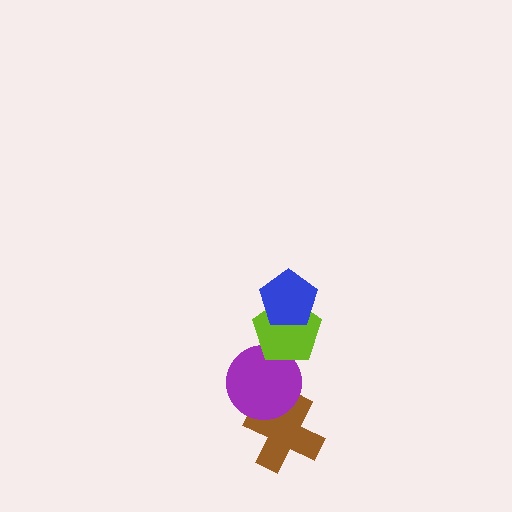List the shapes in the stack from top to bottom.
From top to bottom: the blue pentagon, the lime pentagon, the purple circle, the brown cross.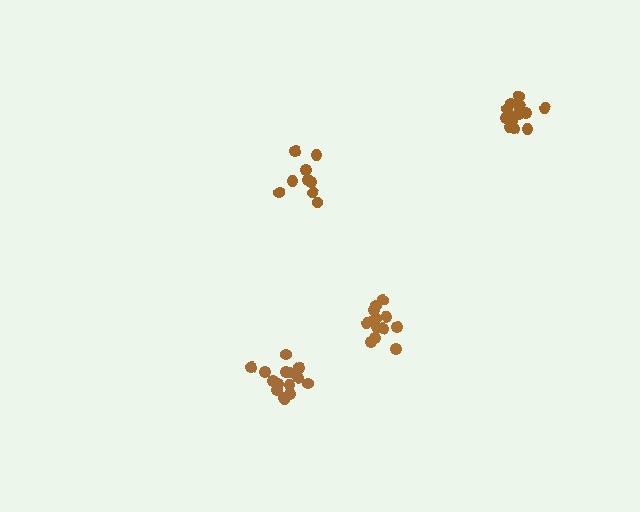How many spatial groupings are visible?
There are 4 spatial groupings.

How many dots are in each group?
Group 1: 14 dots, Group 2: 9 dots, Group 3: 15 dots, Group 4: 14 dots (52 total).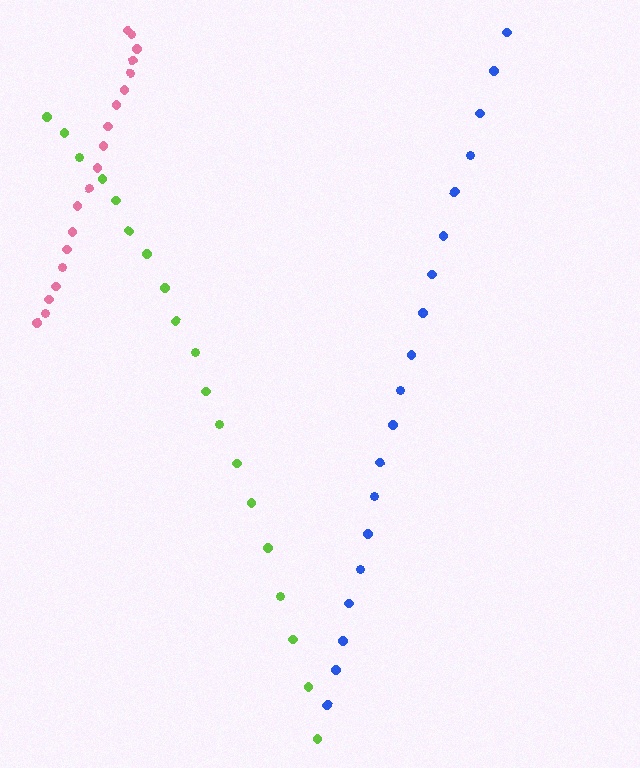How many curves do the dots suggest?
There are 3 distinct paths.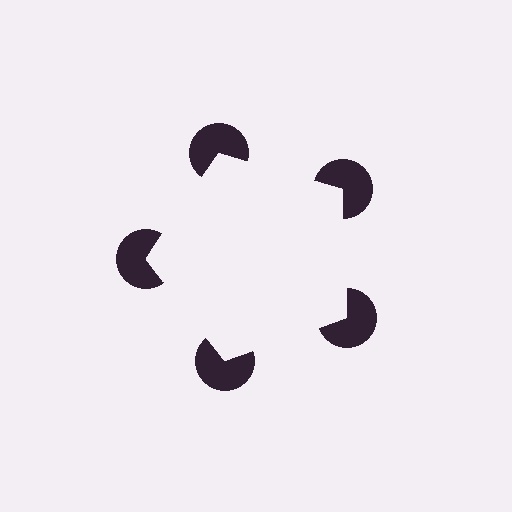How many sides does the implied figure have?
5 sides.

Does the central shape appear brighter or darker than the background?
It typically appears slightly brighter than the background, even though no actual brightness change is drawn.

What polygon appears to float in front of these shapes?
An illusory pentagon — its edges are inferred from the aligned wedge cuts in the pac-man discs, not physically drawn.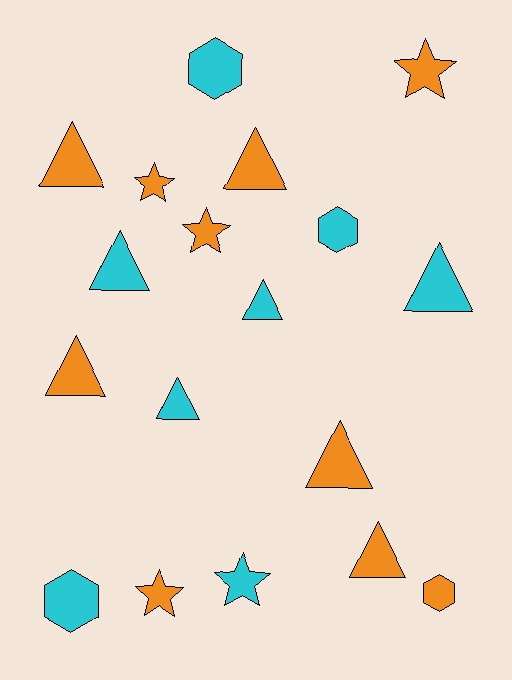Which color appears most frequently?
Orange, with 10 objects.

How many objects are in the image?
There are 18 objects.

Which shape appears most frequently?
Triangle, with 9 objects.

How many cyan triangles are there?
There are 4 cyan triangles.